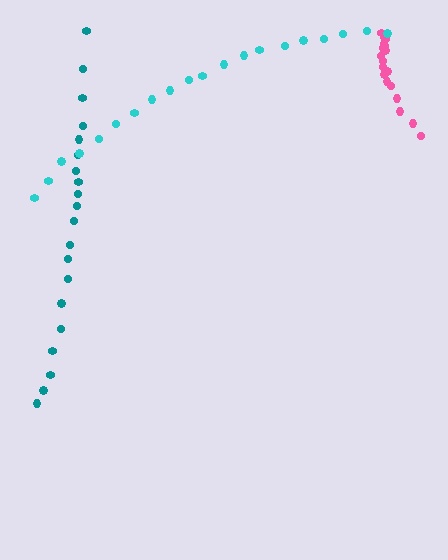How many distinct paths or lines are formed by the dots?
There are 3 distinct paths.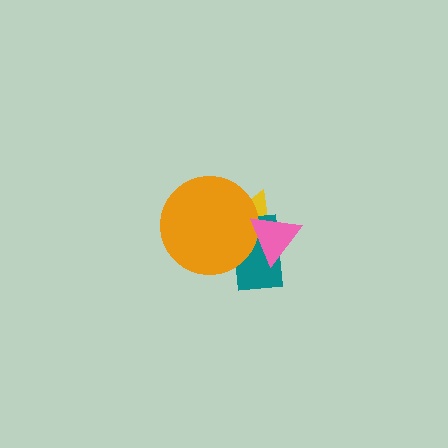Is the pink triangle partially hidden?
No, no other shape covers it.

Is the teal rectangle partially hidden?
Yes, it is partially covered by another shape.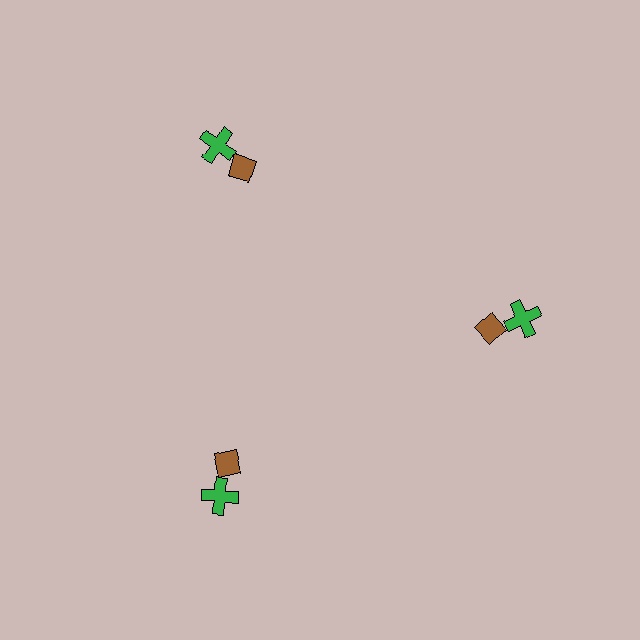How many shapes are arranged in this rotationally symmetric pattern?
There are 6 shapes, arranged in 3 groups of 2.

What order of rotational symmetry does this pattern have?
This pattern has 3-fold rotational symmetry.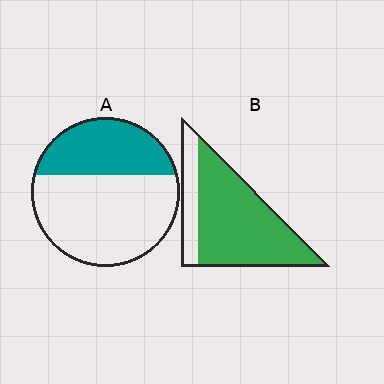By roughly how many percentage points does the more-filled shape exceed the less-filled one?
By roughly 45 percentage points (B over A).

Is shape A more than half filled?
No.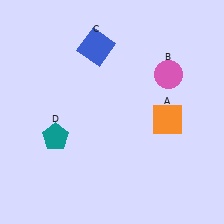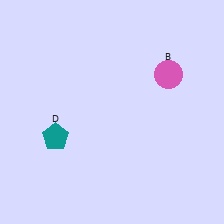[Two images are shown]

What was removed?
The blue square (C), the orange square (A) were removed in Image 2.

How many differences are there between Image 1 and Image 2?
There are 2 differences between the two images.